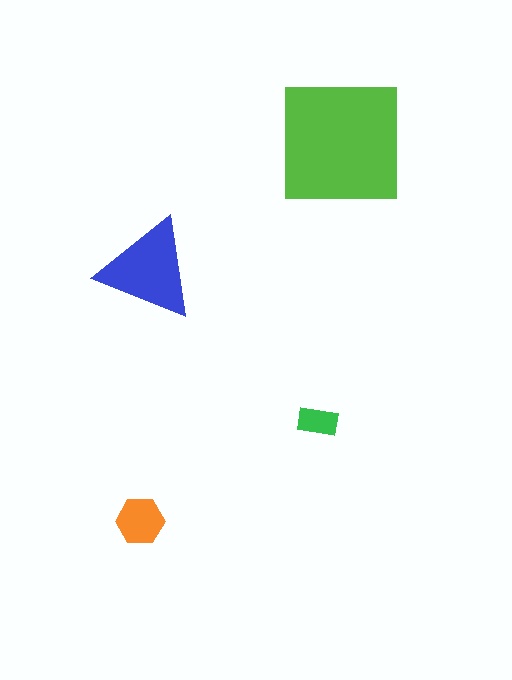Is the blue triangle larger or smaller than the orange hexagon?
Larger.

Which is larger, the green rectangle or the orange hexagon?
The orange hexagon.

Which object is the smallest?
The green rectangle.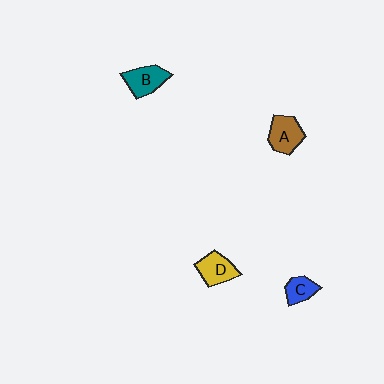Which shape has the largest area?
Shape A (brown).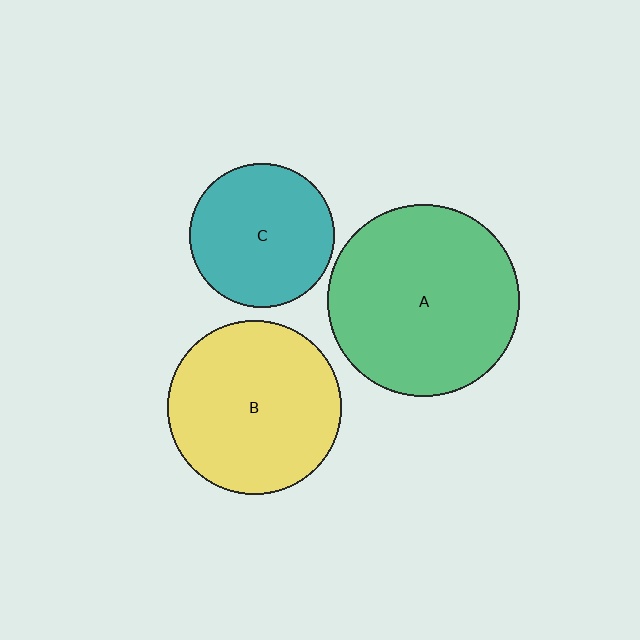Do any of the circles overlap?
No, none of the circles overlap.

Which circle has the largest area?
Circle A (green).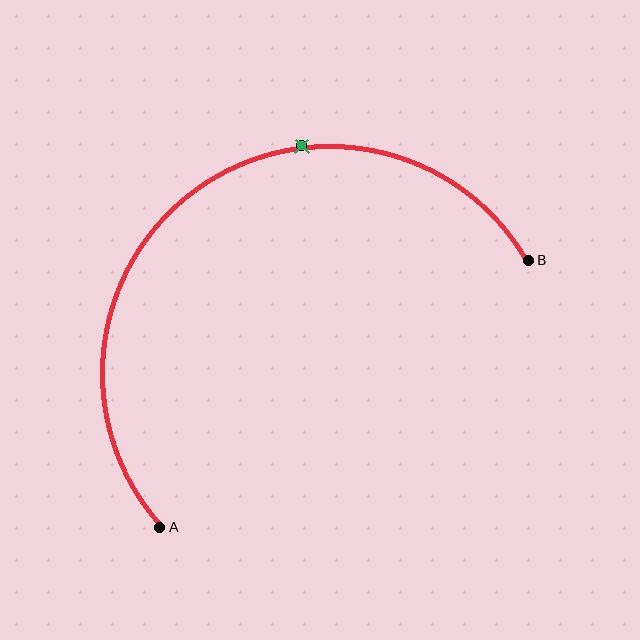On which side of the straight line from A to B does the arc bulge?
The arc bulges above and to the left of the straight line connecting A and B.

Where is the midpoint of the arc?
The arc midpoint is the point on the curve farthest from the straight line joining A and B. It sits above and to the left of that line.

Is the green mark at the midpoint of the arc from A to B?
No. The green mark lies on the arc but is closer to endpoint B. The arc midpoint would be at the point on the curve equidistant along the arc from both A and B.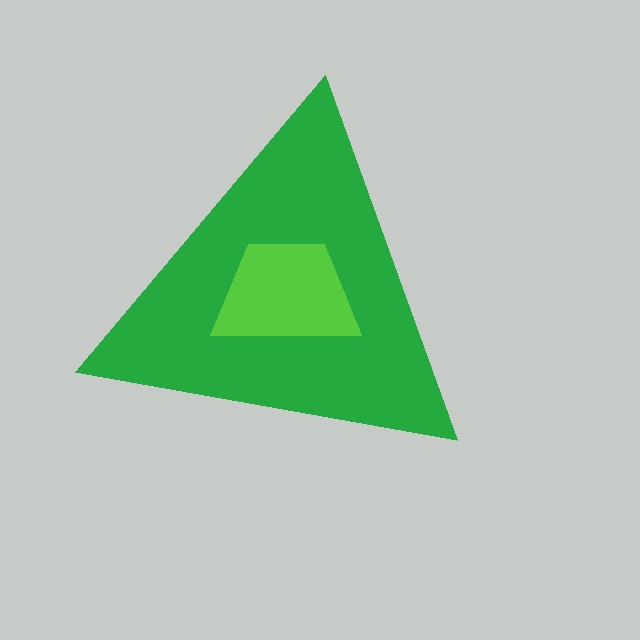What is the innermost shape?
The lime trapezoid.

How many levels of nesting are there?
2.